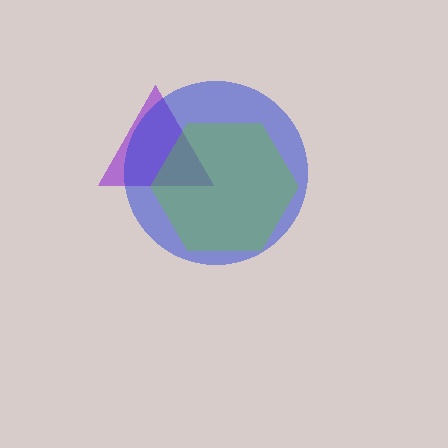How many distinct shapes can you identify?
There are 3 distinct shapes: a purple triangle, a blue circle, a lime hexagon.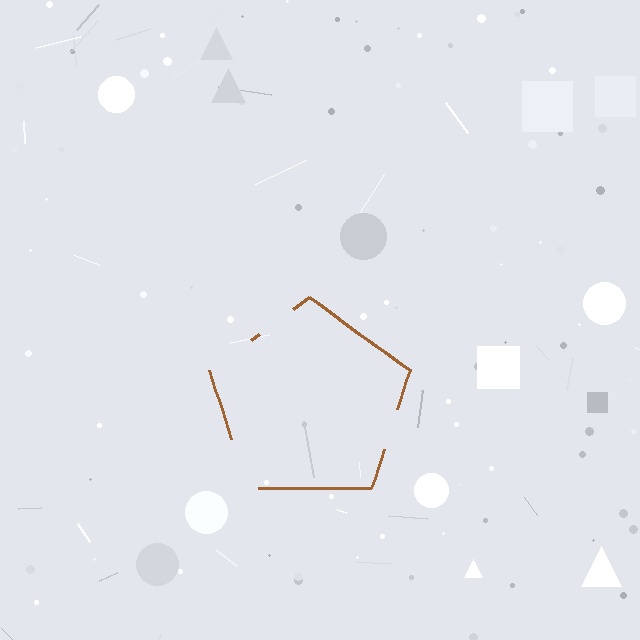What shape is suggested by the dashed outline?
The dashed outline suggests a pentagon.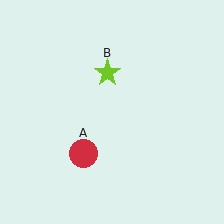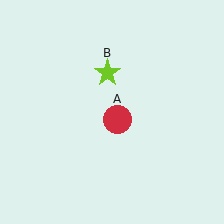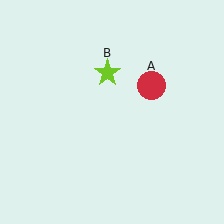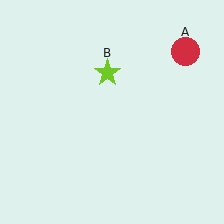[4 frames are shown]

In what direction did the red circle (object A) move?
The red circle (object A) moved up and to the right.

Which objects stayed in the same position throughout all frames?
Lime star (object B) remained stationary.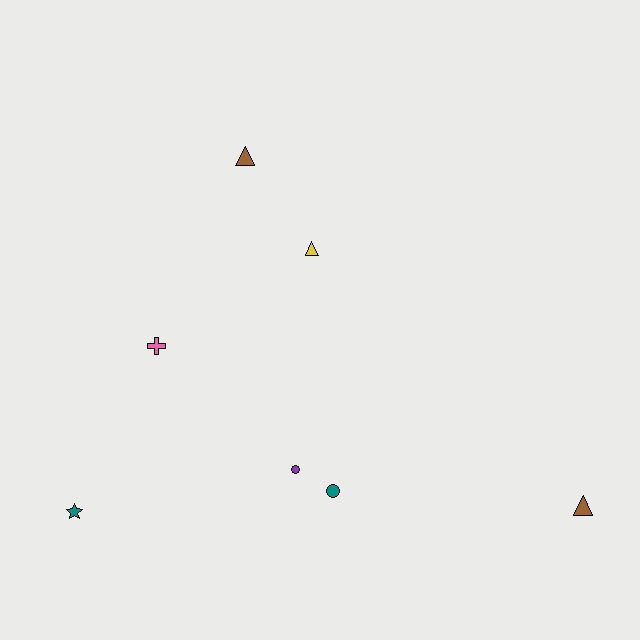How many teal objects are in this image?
There are 2 teal objects.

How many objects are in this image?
There are 7 objects.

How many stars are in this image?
There is 1 star.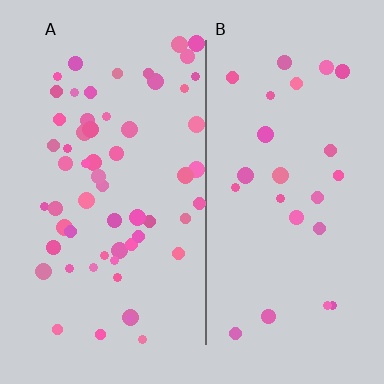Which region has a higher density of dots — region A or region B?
A (the left).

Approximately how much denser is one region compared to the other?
Approximately 2.3× — region A over region B.